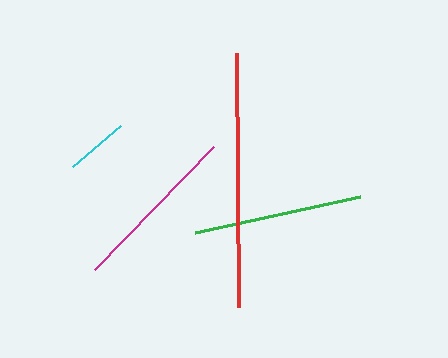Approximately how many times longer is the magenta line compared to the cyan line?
The magenta line is approximately 2.7 times the length of the cyan line.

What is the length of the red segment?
The red segment is approximately 254 pixels long.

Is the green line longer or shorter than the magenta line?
The magenta line is longer than the green line.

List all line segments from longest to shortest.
From longest to shortest: red, magenta, green, cyan.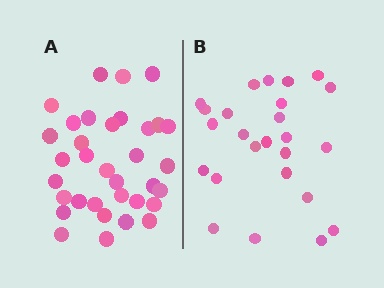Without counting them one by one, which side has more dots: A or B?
Region A (the left region) has more dots.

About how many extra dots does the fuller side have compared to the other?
Region A has roughly 8 or so more dots than region B.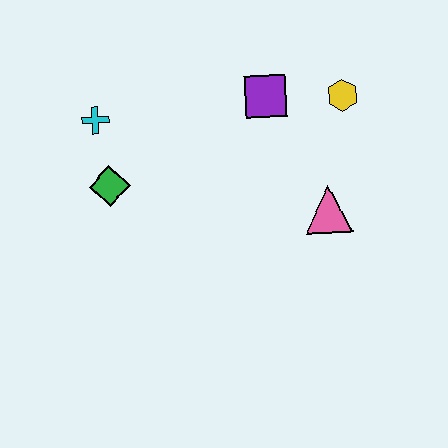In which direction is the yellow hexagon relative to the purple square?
The yellow hexagon is to the right of the purple square.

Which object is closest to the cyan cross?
The green diamond is closest to the cyan cross.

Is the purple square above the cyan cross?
Yes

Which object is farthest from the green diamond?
The yellow hexagon is farthest from the green diamond.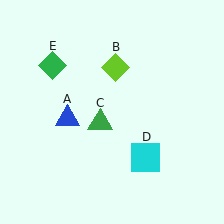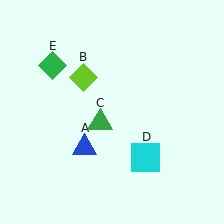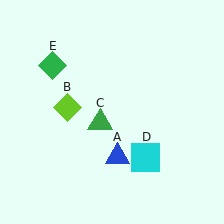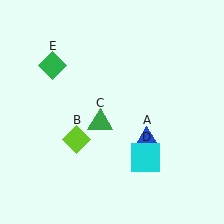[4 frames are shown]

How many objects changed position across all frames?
2 objects changed position: blue triangle (object A), lime diamond (object B).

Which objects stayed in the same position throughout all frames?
Green triangle (object C) and cyan square (object D) and green diamond (object E) remained stationary.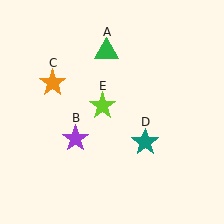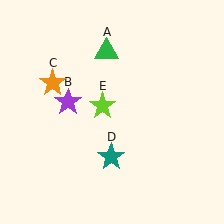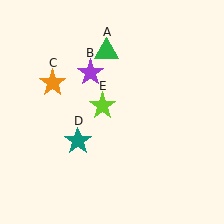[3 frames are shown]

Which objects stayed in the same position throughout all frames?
Green triangle (object A) and orange star (object C) and lime star (object E) remained stationary.